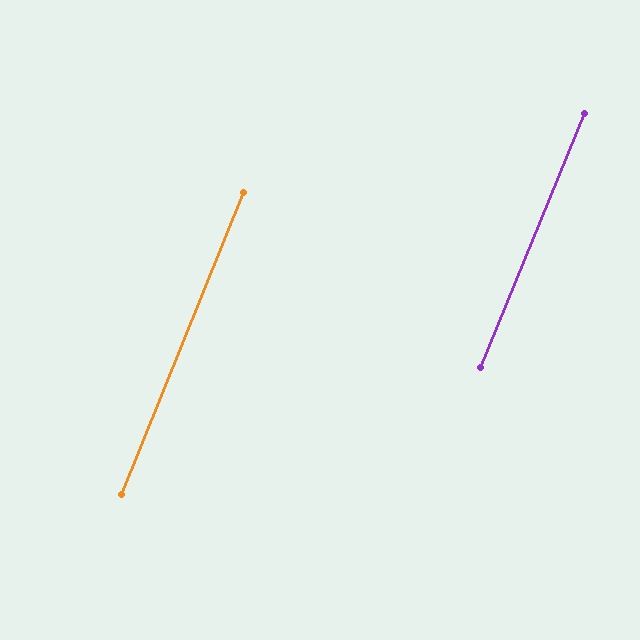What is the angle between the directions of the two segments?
Approximately 0 degrees.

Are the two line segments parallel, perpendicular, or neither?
Parallel — their directions differ by only 0.2°.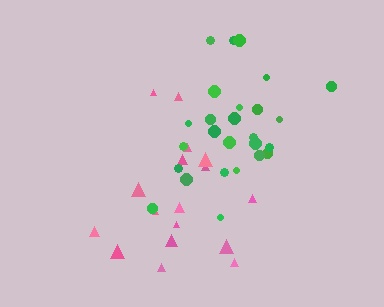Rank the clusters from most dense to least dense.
green, pink.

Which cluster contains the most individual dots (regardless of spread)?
Green (26).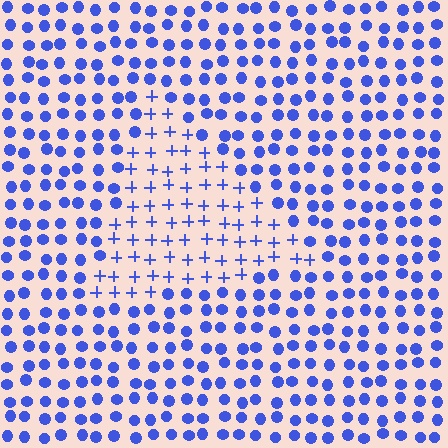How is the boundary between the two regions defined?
The boundary is defined by a change in element shape: plus signs inside vs. circles outside. All elements share the same color and spacing.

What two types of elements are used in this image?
The image uses plus signs inside the triangle region and circles outside it.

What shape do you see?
I see a triangle.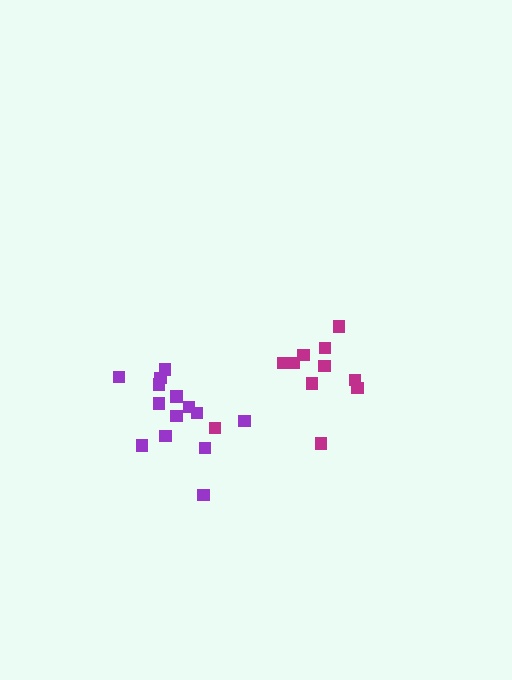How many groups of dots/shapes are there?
There are 2 groups.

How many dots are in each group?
Group 1: 14 dots, Group 2: 11 dots (25 total).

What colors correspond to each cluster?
The clusters are colored: purple, magenta.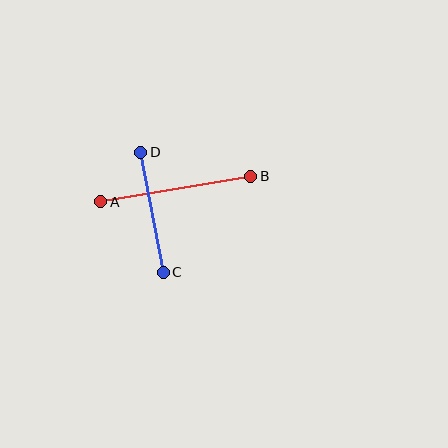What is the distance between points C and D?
The distance is approximately 122 pixels.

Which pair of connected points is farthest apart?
Points A and B are farthest apart.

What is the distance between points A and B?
The distance is approximately 152 pixels.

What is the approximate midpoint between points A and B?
The midpoint is at approximately (176, 189) pixels.